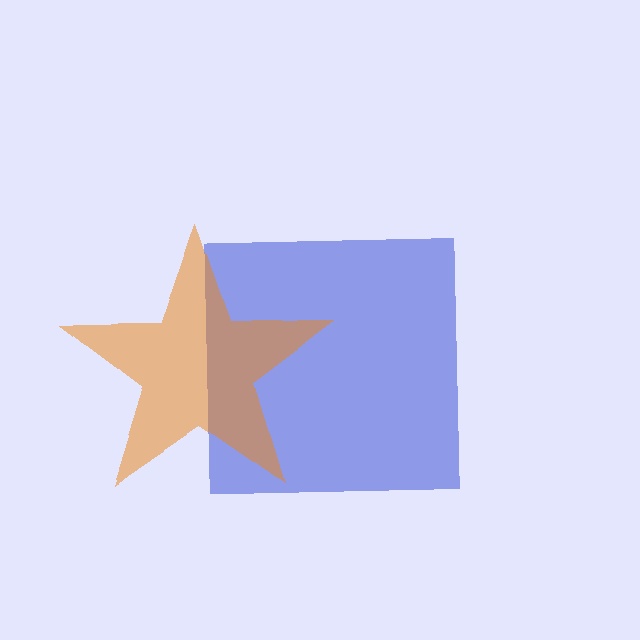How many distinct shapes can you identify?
There are 2 distinct shapes: a blue square, an orange star.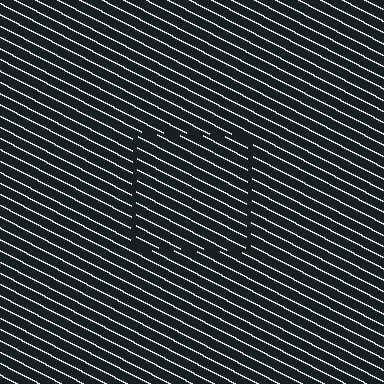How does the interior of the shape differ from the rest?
The interior of the shape contains the same grating, shifted by half a period — the contour is defined by the phase discontinuity where line-ends from the inner and outer gratings abut.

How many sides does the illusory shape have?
4 sides — the line-ends trace a square.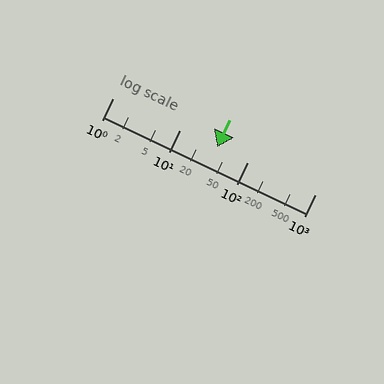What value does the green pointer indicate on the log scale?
The pointer indicates approximately 35.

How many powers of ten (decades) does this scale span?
The scale spans 3 decades, from 1 to 1000.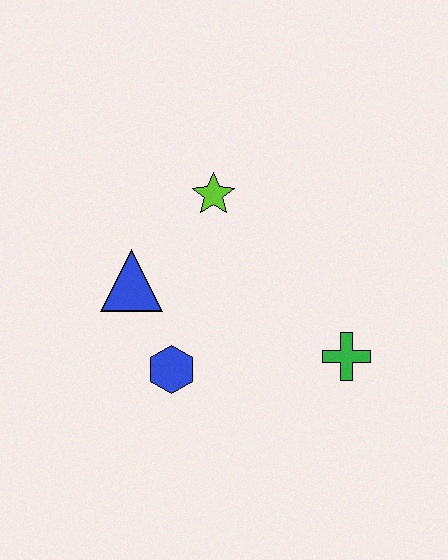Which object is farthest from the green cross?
The blue triangle is farthest from the green cross.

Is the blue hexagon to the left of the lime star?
Yes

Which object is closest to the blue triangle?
The blue hexagon is closest to the blue triangle.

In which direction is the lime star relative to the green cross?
The lime star is above the green cross.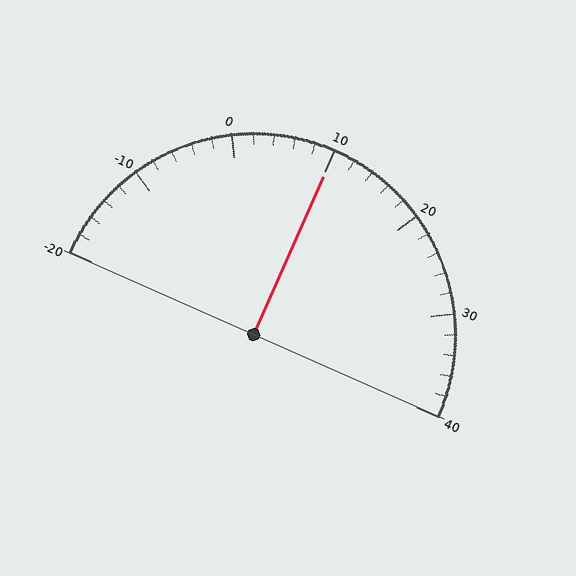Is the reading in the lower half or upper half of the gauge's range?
The reading is in the upper half of the range (-20 to 40).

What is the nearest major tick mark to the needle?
The nearest major tick mark is 10.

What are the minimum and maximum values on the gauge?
The gauge ranges from -20 to 40.